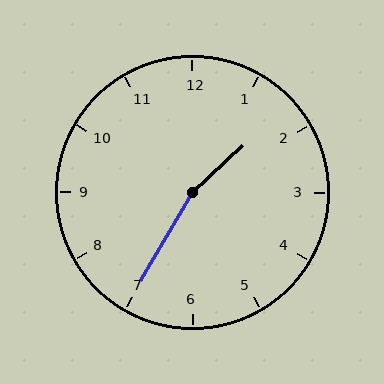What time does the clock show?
1:35.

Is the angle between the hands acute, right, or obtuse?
It is obtuse.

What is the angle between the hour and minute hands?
Approximately 162 degrees.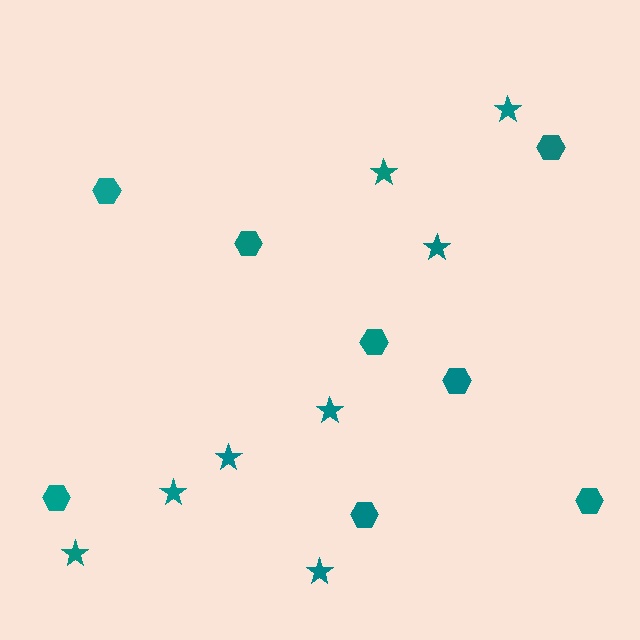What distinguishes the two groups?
There are 2 groups: one group of stars (8) and one group of hexagons (8).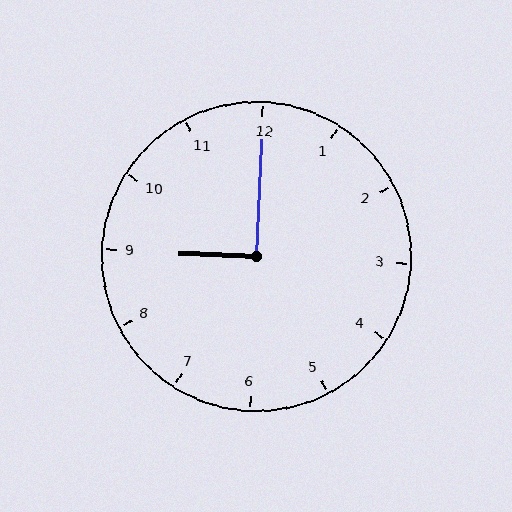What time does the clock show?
9:00.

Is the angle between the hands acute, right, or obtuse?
It is right.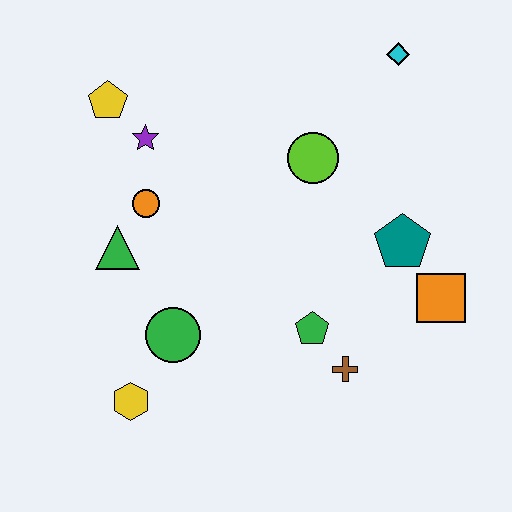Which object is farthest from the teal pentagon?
The yellow pentagon is farthest from the teal pentagon.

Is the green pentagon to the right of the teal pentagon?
No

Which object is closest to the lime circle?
The teal pentagon is closest to the lime circle.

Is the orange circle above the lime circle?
No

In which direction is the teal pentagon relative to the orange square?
The teal pentagon is above the orange square.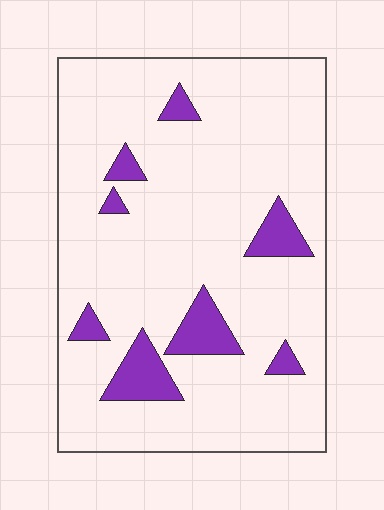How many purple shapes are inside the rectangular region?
8.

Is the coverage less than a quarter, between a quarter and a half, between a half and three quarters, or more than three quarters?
Less than a quarter.